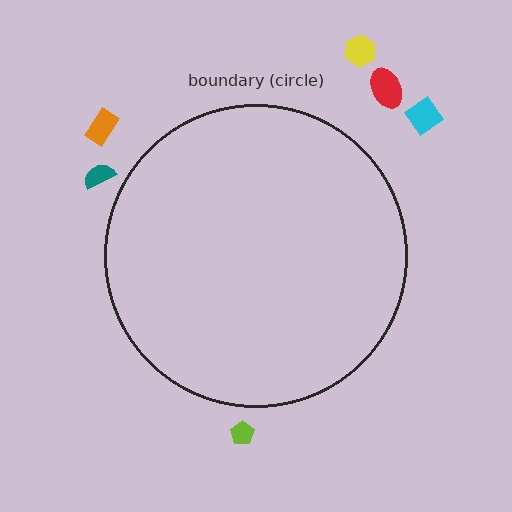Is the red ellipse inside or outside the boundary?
Outside.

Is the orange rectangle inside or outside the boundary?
Outside.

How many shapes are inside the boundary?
0 inside, 6 outside.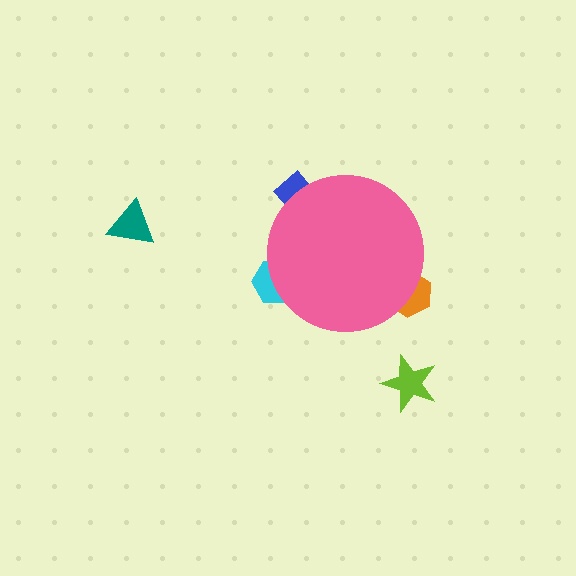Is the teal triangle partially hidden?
No, the teal triangle is fully visible.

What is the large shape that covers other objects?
A pink circle.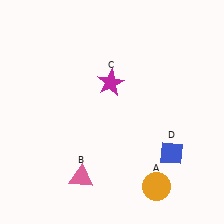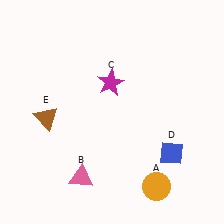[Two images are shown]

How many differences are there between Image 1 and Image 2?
There is 1 difference between the two images.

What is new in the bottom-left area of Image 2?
A brown triangle (E) was added in the bottom-left area of Image 2.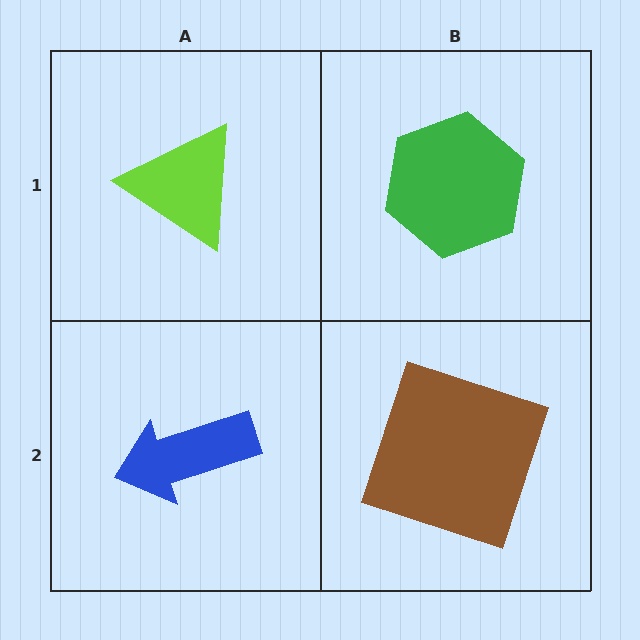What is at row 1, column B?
A green hexagon.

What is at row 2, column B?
A brown square.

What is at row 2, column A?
A blue arrow.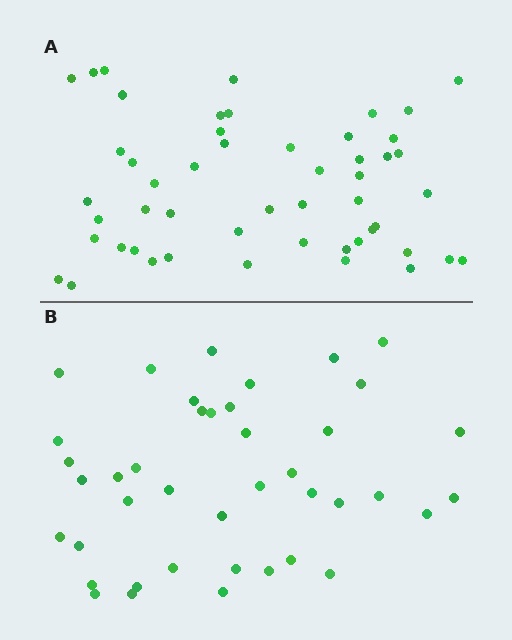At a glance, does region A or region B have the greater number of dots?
Region A (the top region) has more dots.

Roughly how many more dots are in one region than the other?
Region A has roughly 10 or so more dots than region B.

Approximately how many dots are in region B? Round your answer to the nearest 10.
About 40 dots. (The exact count is 41, which rounds to 40.)